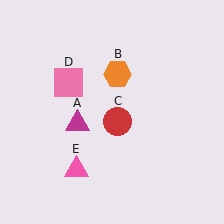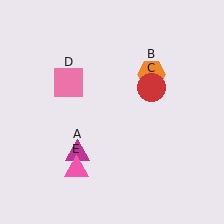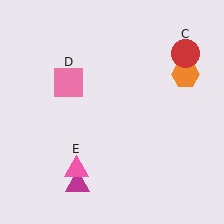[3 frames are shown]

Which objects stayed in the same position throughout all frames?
Pink square (object D) and pink triangle (object E) remained stationary.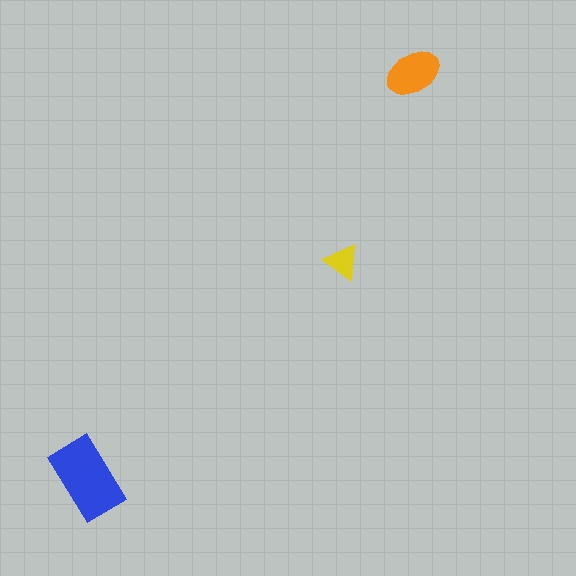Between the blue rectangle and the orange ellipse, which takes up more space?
The blue rectangle.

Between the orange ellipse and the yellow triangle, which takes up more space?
The orange ellipse.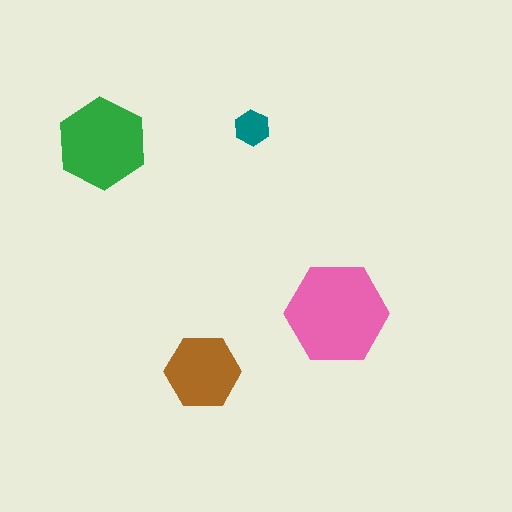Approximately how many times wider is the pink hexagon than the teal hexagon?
About 3 times wider.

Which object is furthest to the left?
The green hexagon is leftmost.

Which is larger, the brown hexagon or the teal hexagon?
The brown one.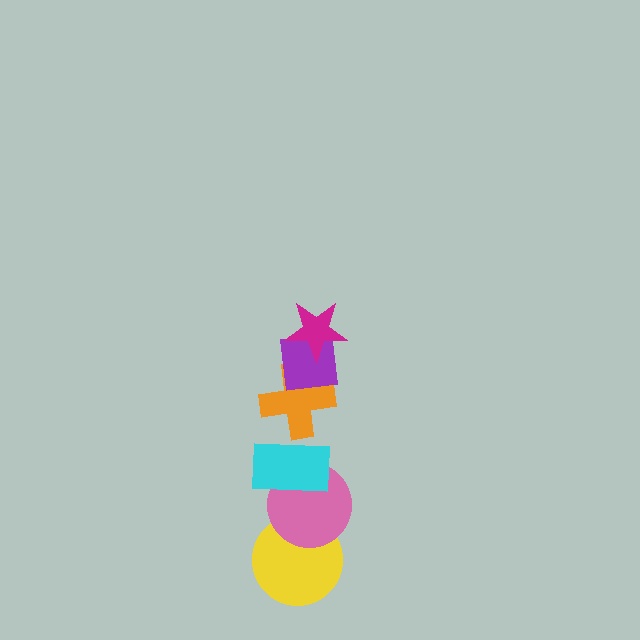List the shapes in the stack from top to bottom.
From top to bottom: the magenta star, the purple square, the orange cross, the cyan rectangle, the pink circle, the yellow circle.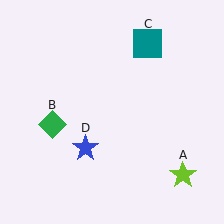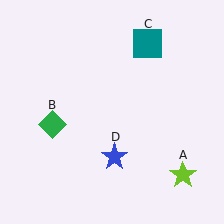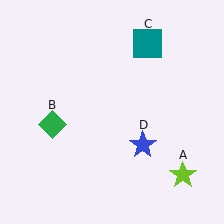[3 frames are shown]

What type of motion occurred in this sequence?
The blue star (object D) rotated counterclockwise around the center of the scene.